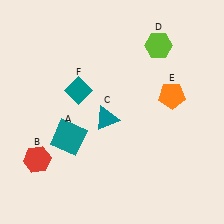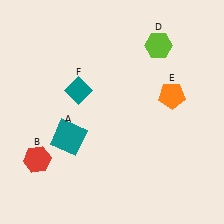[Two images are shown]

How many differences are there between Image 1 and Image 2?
There is 1 difference between the two images.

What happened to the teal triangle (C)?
The teal triangle (C) was removed in Image 2. It was in the bottom-left area of Image 1.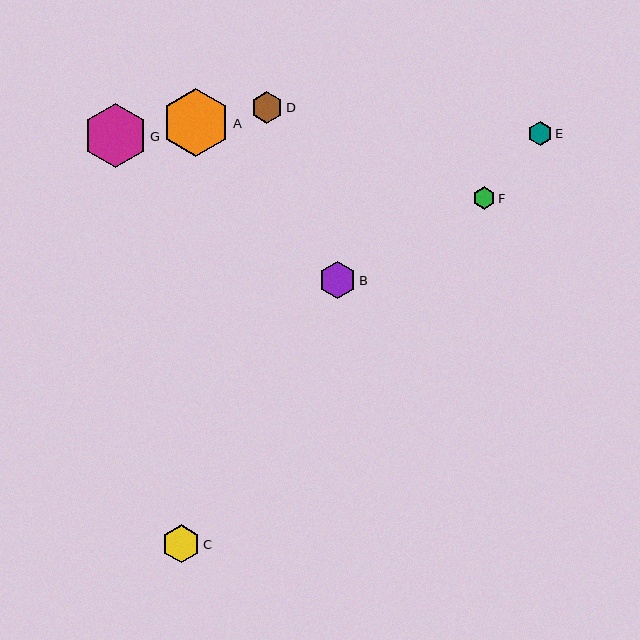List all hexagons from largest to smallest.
From largest to smallest: A, G, C, B, D, E, F.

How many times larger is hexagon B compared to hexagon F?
Hexagon B is approximately 1.6 times the size of hexagon F.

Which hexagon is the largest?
Hexagon A is the largest with a size of approximately 68 pixels.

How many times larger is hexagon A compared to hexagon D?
Hexagon A is approximately 2.1 times the size of hexagon D.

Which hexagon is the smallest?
Hexagon F is the smallest with a size of approximately 23 pixels.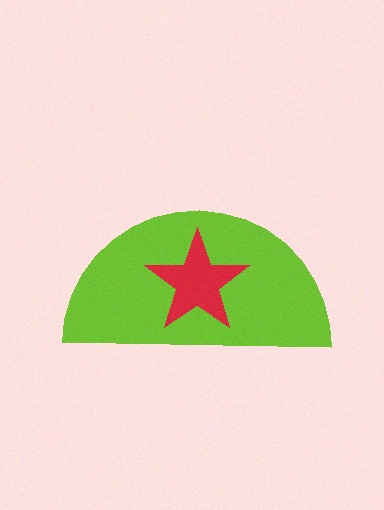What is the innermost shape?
The red star.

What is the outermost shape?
The lime semicircle.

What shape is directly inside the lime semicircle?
The red star.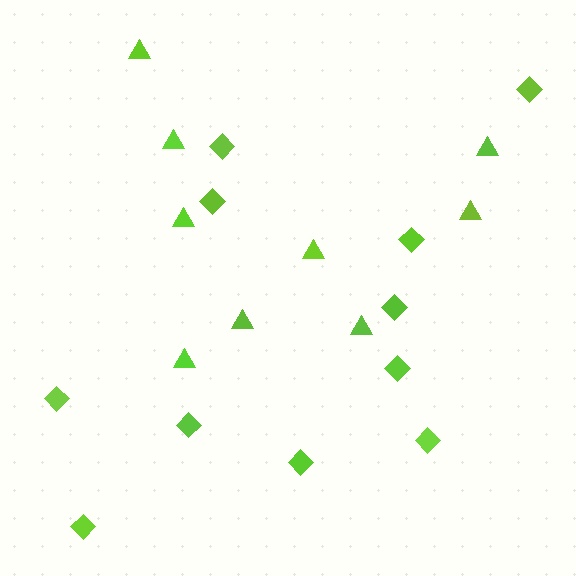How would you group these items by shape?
There are 2 groups: one group of diamonds (11) and one group of triangles (9).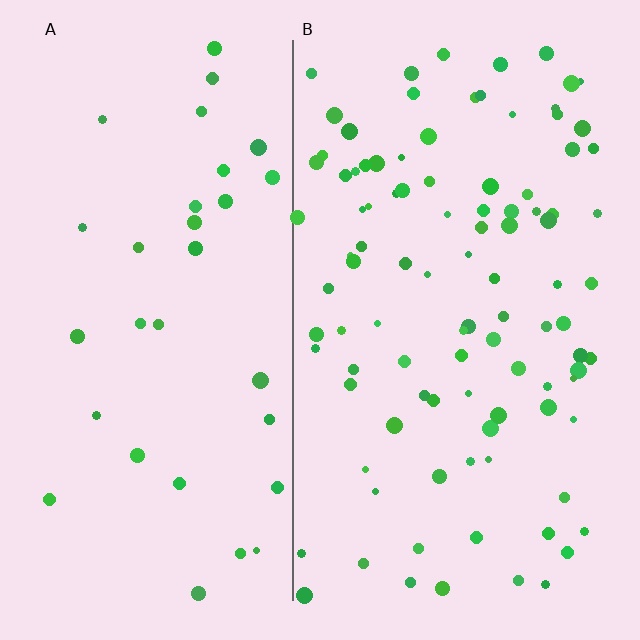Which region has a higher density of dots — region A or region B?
B (the right).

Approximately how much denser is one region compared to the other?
Approximately 3.1× — region B over region A.